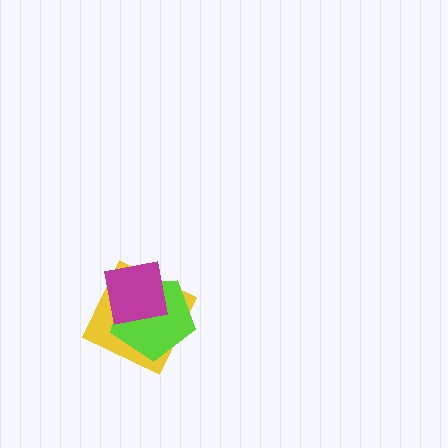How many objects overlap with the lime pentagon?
2 objects overlap with the lime pentagon.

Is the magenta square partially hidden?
No, no other shape covers it.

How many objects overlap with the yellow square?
2 objects overlap with the yellow square.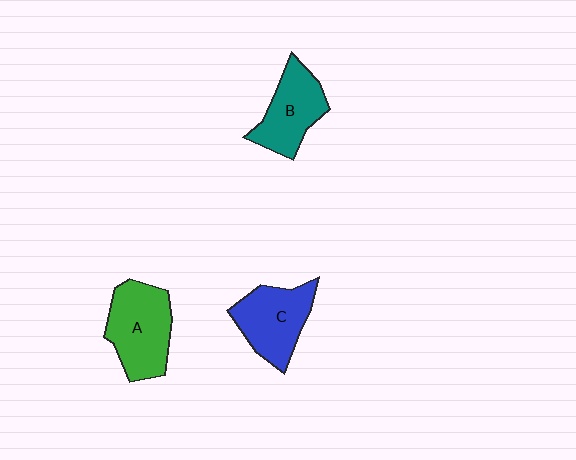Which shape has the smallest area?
Shape B (teal).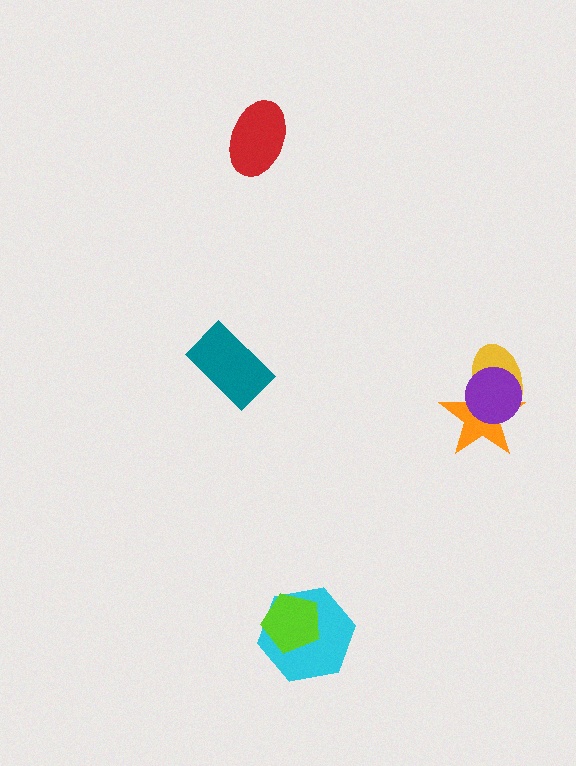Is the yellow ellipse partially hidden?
Yes, it is partially covered by another shape.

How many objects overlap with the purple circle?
2 objects overlap with the purple circle.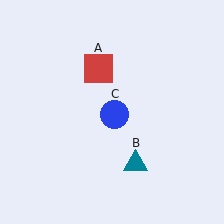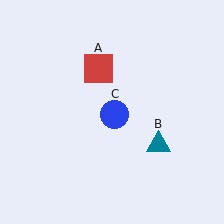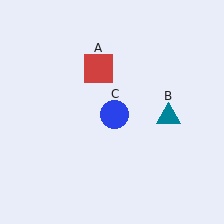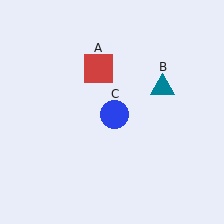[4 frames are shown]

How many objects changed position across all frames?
1 object changed position: teal triangle (object B).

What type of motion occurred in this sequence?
The teal triangle (object B) rotated counterclockwise around the center of the scene.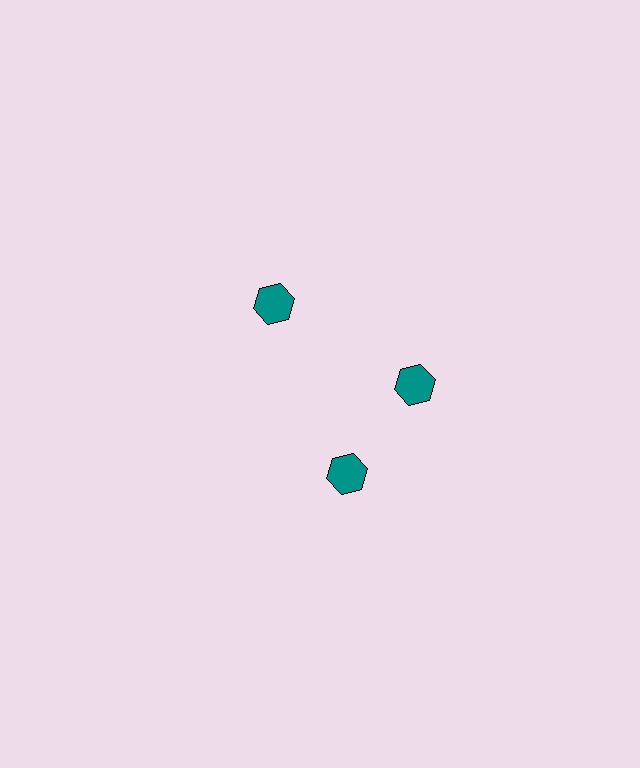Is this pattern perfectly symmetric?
No. The 3 teal hexagons are arranged in a ring, but one element near the 7 o'clock position is rotated out of alignment along the ring, breaking the 3-fold rotational symmetry.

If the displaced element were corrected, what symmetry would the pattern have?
It would have 3-fold rotational symmetry — the pattern would map onto itself every 120 degrees.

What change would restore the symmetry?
The symmetry would be restored by rotating it back into even spacing with its neighbors so that all 3 hexagons sit at equal angles and equal distance from the center.